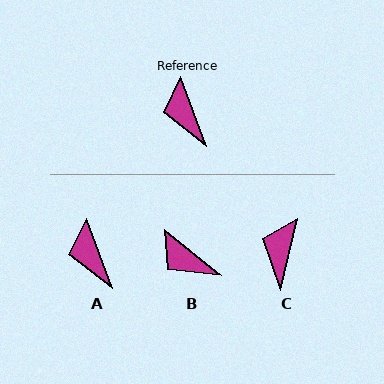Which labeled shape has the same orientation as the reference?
A.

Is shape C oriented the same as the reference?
No, it is off by about 34 degrees.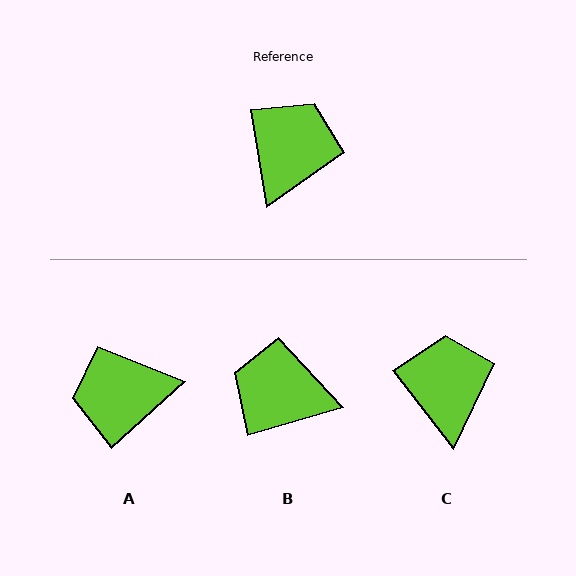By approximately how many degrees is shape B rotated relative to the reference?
Approximately 97 degrees counter-clockwise.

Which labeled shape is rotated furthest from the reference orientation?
A, about 123 degrees away.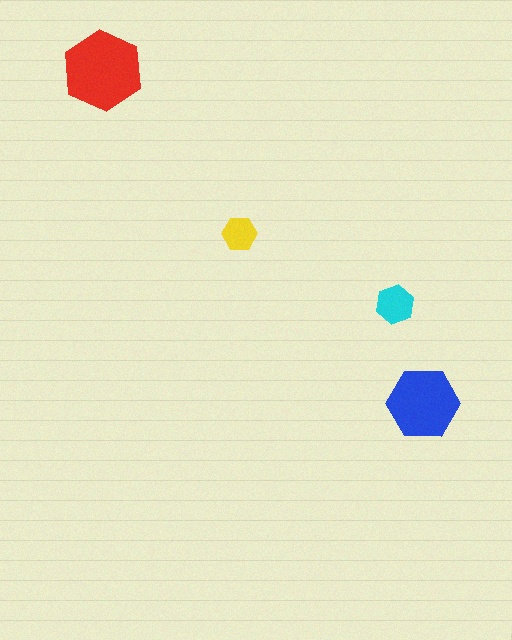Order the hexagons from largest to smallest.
the red one, the blue one, the cyan one, the yellow one.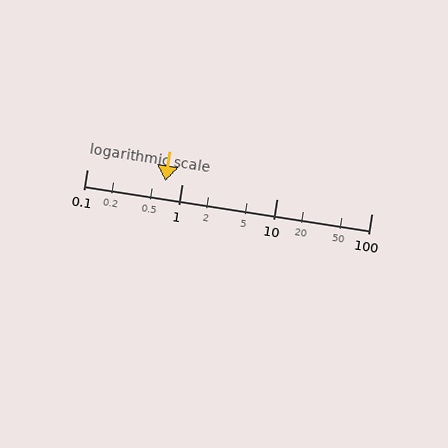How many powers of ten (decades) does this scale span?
The scale spans 3 decades, from 0.1 to 100.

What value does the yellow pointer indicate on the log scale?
The pointer indicates approximately 0.67.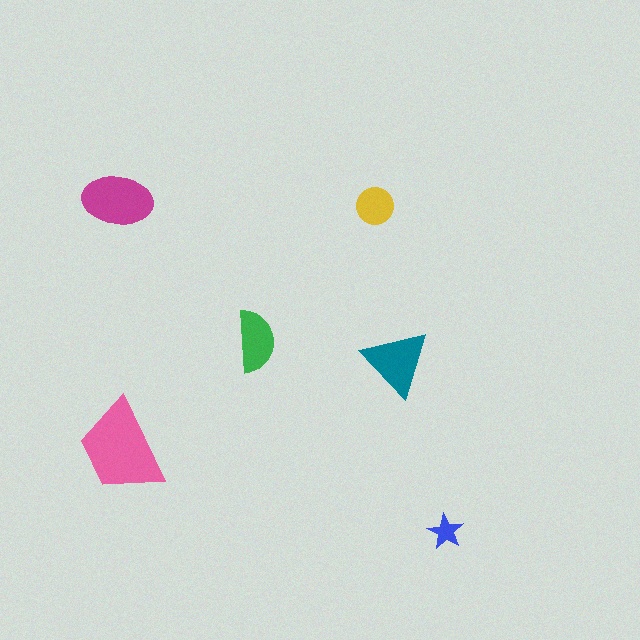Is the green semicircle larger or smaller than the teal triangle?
Smaller.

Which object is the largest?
The pink trapezoid.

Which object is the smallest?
The blue star.